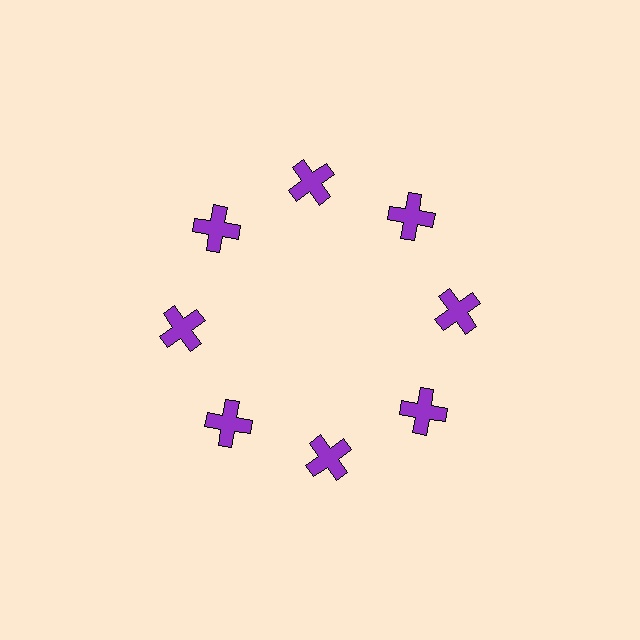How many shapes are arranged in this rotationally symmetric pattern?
There are 8 shapes, arranged in 8 groups of 1.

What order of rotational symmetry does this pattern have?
This pattern has 8-fold rotational symmetry.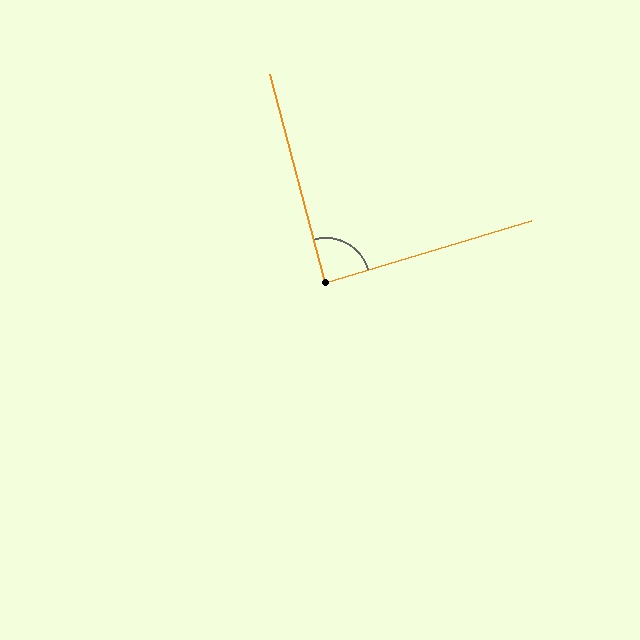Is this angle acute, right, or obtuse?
It is approximately a right angle.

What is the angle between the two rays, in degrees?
Approximately 88 degrees.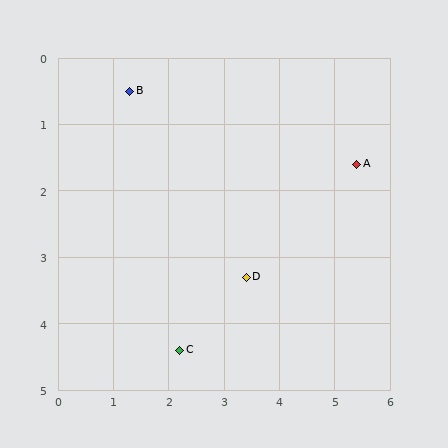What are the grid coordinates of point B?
Point B is at approximately (1.3, 0.5).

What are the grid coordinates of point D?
Point D is at approximately (3.4, 3.3).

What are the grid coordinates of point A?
Point A is at approximately (5.4, 1.6).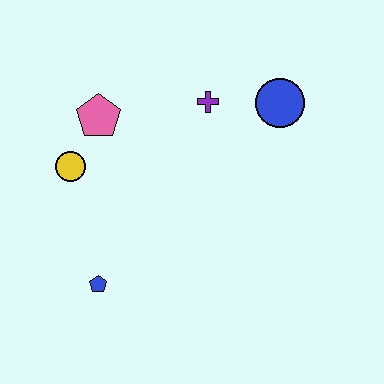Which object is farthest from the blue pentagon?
The blue circle is farthest from the blue pentagon.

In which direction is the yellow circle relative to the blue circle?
The yellow circle is to the left of the blue circle.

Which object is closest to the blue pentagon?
The yellow circle is closest to the blue pentagon.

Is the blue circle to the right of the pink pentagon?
Yes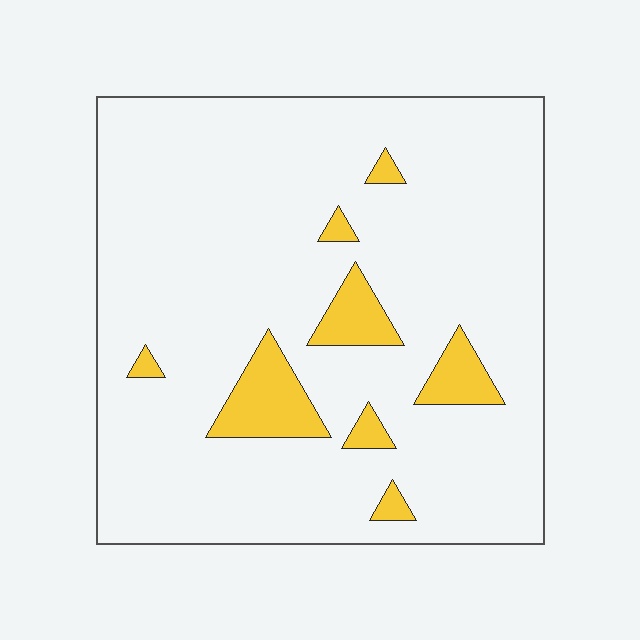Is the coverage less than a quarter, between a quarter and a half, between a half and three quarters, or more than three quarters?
Less than a quarter.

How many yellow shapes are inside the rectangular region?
8.